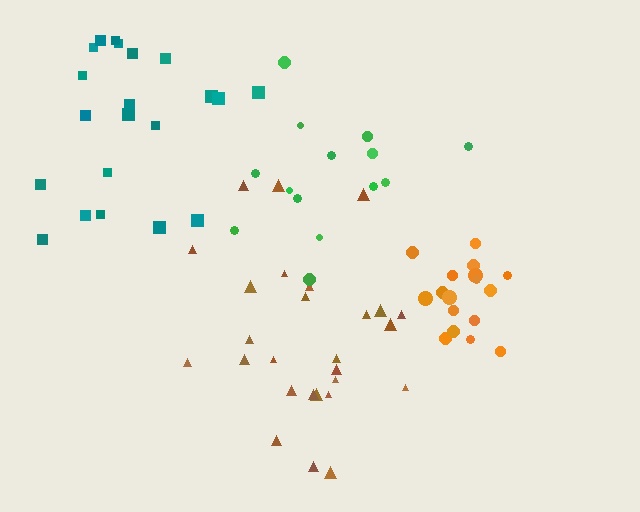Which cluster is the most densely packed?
Orange.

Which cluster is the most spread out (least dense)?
Green.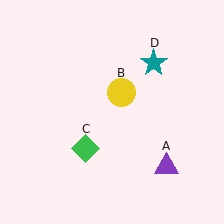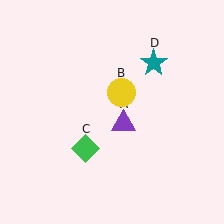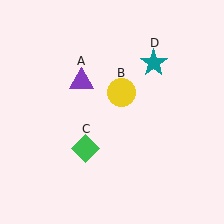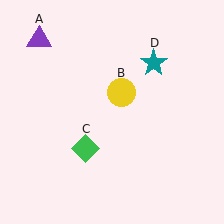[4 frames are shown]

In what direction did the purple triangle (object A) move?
The purple triangle (object A) moved up and to the left.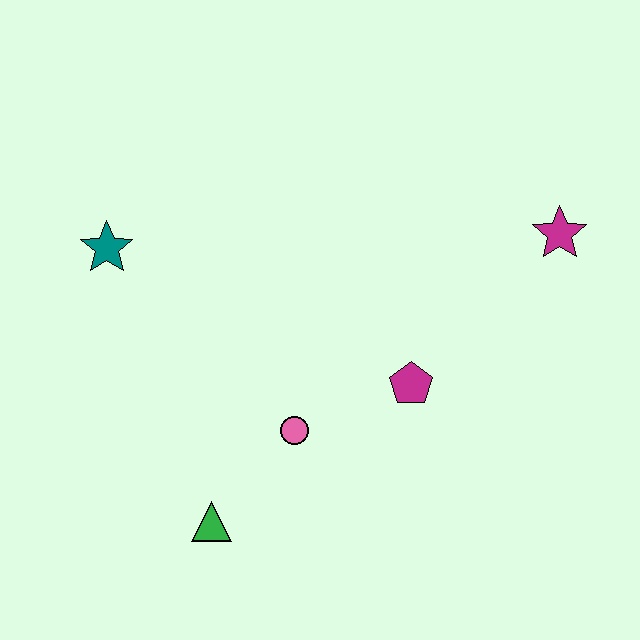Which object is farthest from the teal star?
The magenta star is farthest from the teal star.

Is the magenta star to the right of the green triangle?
Yes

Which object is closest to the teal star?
The pink circle is closest to the teal star.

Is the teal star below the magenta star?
Yes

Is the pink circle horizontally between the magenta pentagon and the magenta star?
No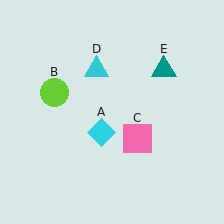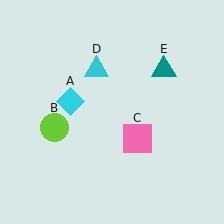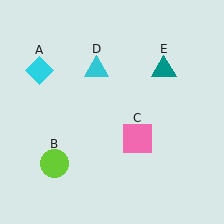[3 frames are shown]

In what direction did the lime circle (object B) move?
The lime circle (object B) moved down.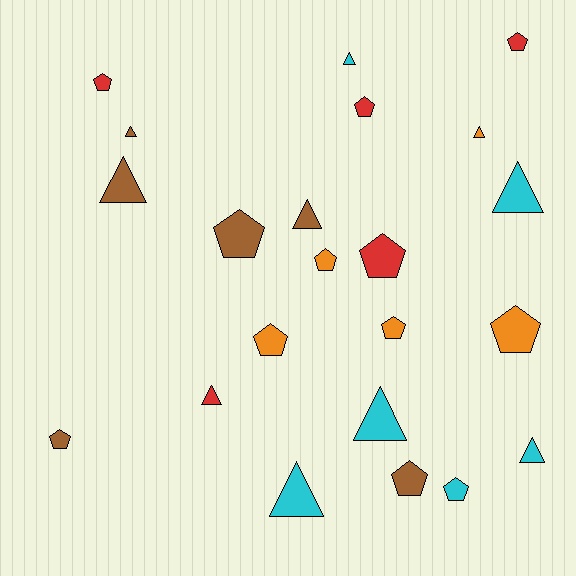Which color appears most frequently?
Cyan, with 6 objects.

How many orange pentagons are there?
There are 4 orange pentagons.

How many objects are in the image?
There are 22 objects.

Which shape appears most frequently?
Pentagon, with 12 objects.